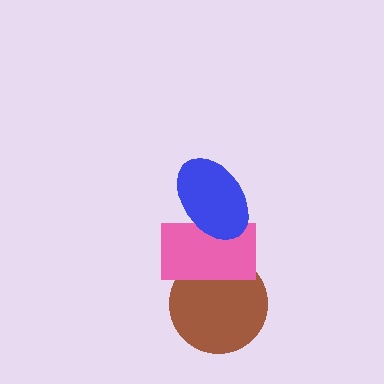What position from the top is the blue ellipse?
The blue ellipse is 1st from the top.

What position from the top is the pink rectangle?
The pink rectangle is 2nd from the top.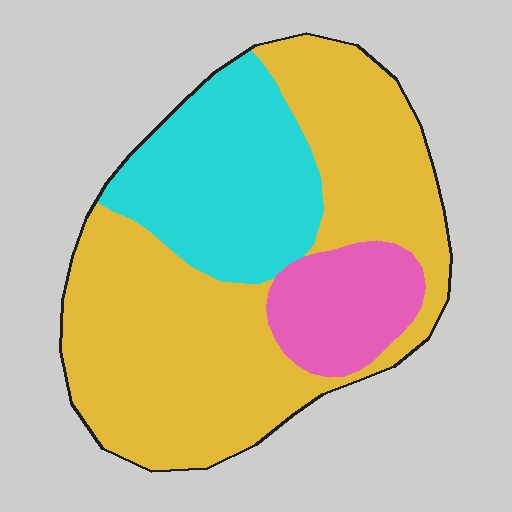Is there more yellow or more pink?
Yellow.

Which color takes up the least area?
Pink, at roughly 15%.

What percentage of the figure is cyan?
Cyan covers about 25% of the figure.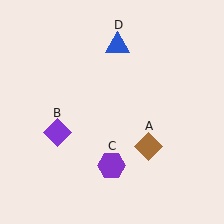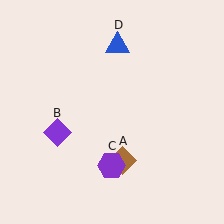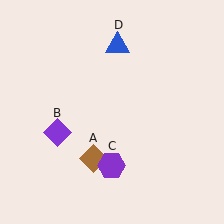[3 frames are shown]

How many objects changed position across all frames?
1 object changed position: brown diamond (object A).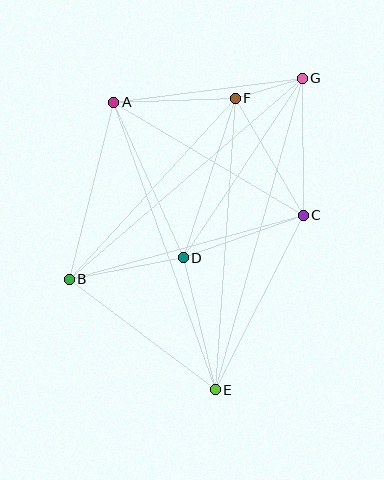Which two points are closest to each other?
Points F and G are closest to each other.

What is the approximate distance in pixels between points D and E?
The distance between D and E is approximately 136 pixels.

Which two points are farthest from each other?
Points E and G are farthest from each other.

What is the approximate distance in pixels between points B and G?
The distance between B and G is approximately 308 pixels.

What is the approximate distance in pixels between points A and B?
The distance between A and B is approximately 183 pixels.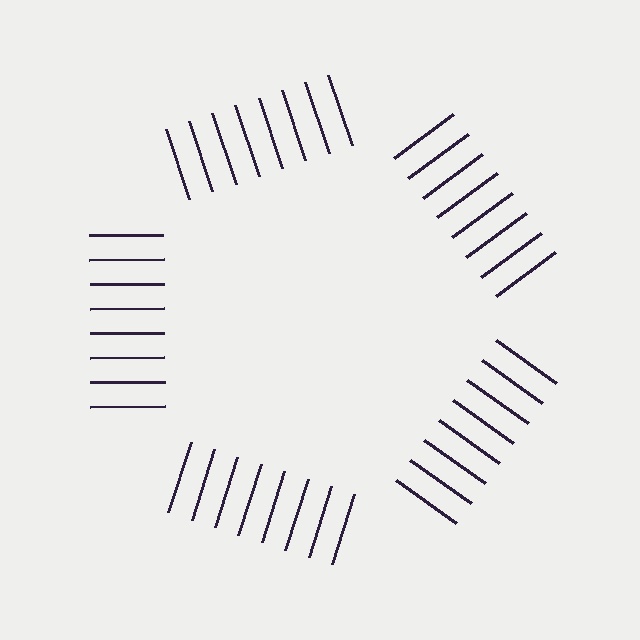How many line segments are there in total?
40 — 8 along each of the 5 edges.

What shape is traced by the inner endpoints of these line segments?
An illusory pentagon — the line segments terminate on its edges but no continuous stroke is drawn.